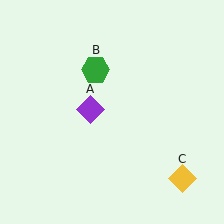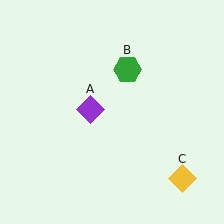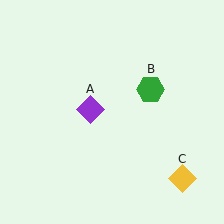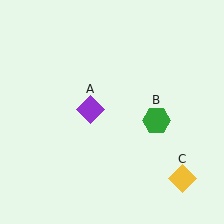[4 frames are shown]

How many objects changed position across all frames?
1 object changed position: green hexagon (object B).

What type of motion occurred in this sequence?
The green hexagon (object B) rotated clockwise around the center of the scene.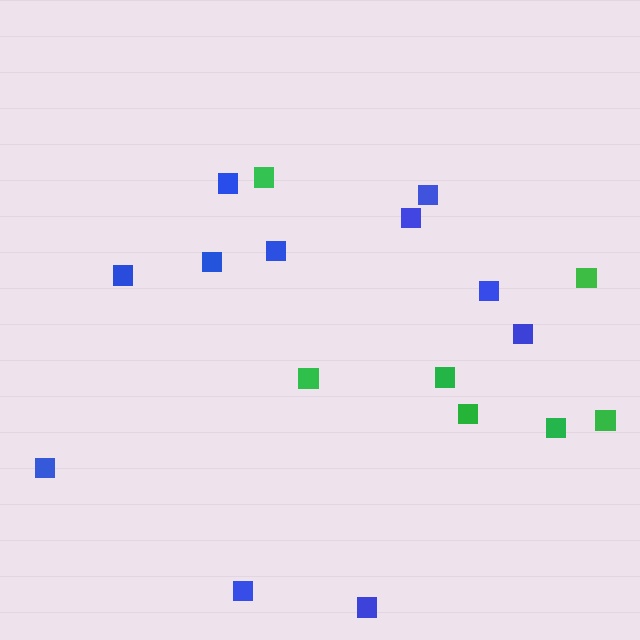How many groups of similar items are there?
There are 2 groups: one group of green squares (7) and one group of blue squares (11).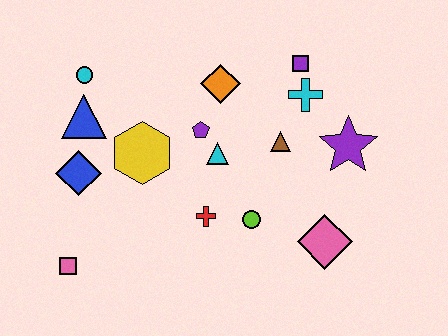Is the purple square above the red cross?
Yes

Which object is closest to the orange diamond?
The purple pentagon is closest to the orange diamond.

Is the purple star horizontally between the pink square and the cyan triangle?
No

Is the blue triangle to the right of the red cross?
No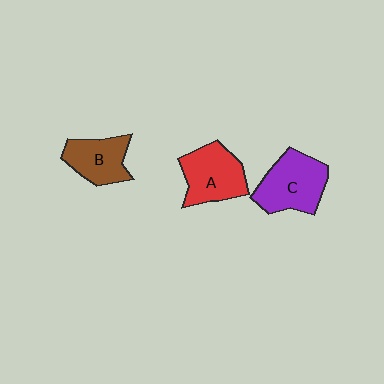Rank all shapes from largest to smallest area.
From largest to smallest: C (purple), A (red), B (brown).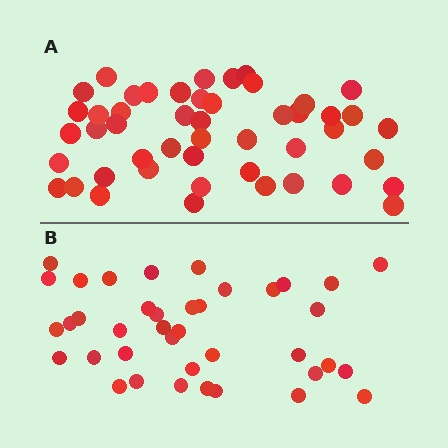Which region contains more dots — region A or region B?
Region A (the top region) has more dots.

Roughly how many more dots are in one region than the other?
Region A has roughly 8 or so more dots than region B.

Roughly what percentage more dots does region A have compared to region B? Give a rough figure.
About 25% more.